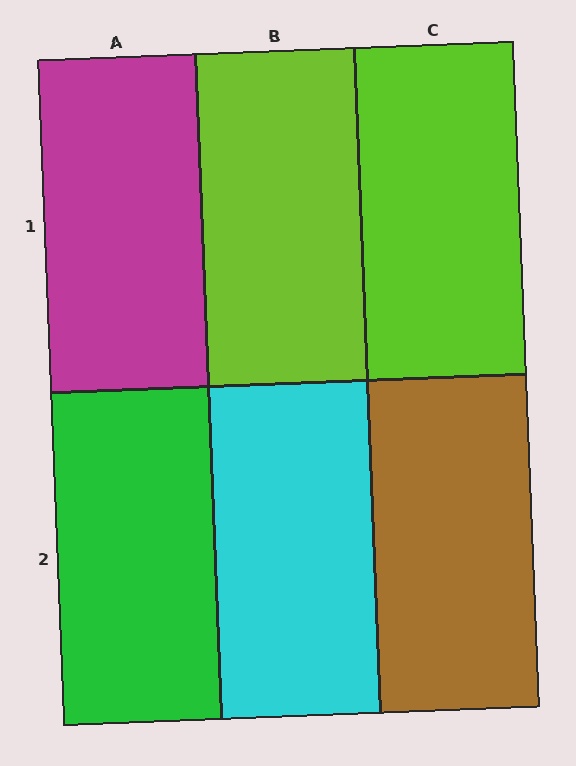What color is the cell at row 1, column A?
Magenta.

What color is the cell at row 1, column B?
Lime.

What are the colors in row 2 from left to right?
Green, cyan, brown.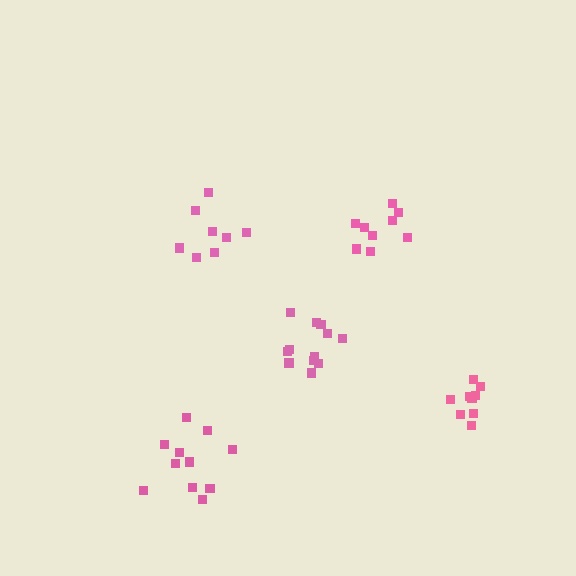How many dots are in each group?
Group 1: 8 dots, Group 2: 12 dots, Group 3: 9 dots, Group 4: 9 dots, Group 5: 11 dots (49 total).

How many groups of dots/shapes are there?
There are 5 groups.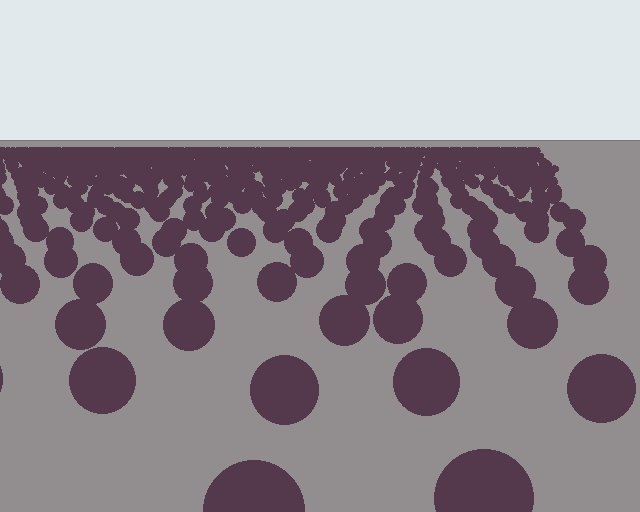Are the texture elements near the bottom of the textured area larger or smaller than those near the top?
Larger. Near the bottom, elements are closer to the viewer and appear at a bigger on-screen size.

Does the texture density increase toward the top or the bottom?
Density increases toward the top.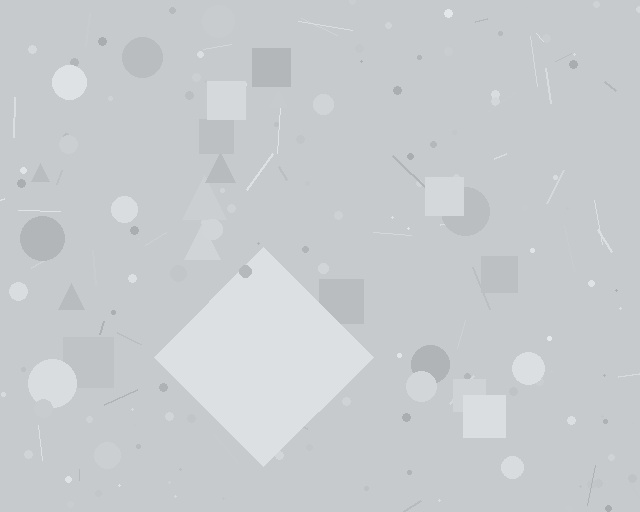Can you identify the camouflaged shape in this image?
The camouflaged shape is a diamond.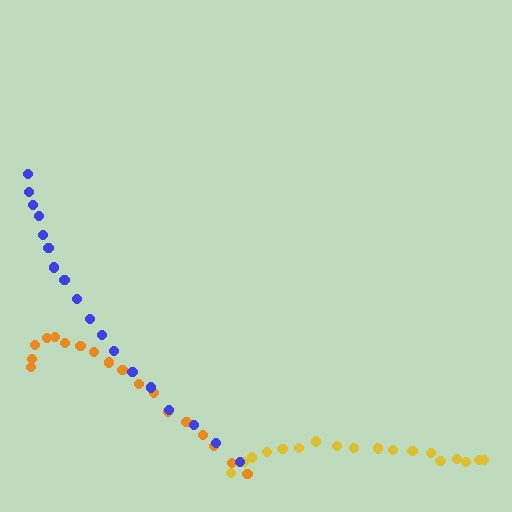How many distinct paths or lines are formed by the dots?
There are 3 distinct paths.